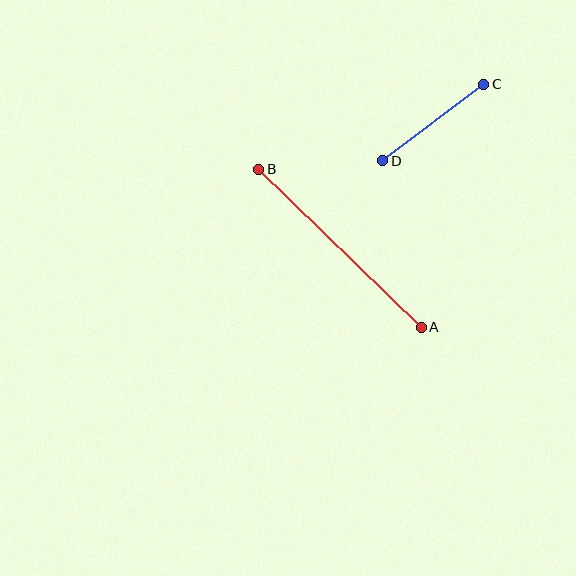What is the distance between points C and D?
The distance is approximately 127 pixels.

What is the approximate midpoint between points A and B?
The midpoint is at approximately (340, 248) pixels.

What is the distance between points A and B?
The distance is approximately 227 pixels.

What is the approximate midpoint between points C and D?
The midpoint is at approximately (433, 122) pixels.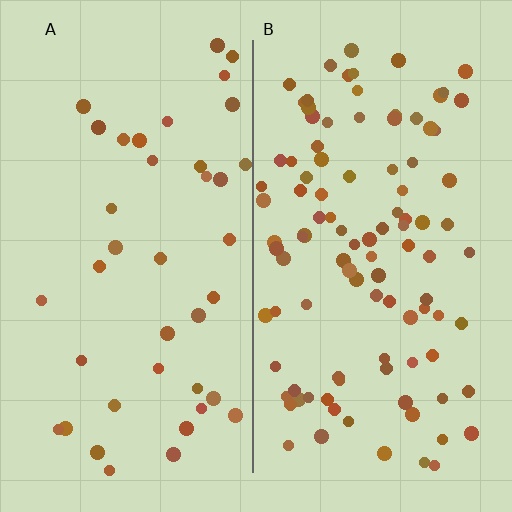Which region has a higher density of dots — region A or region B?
B (the right).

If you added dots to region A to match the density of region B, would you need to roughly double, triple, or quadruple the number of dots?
Approximately triple.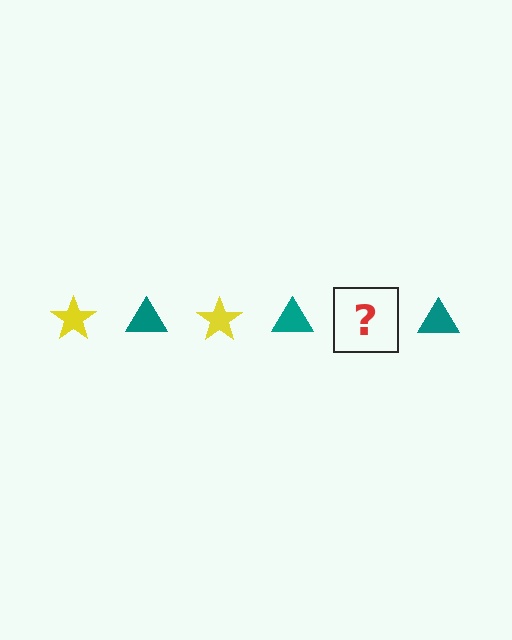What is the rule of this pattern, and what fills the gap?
The rule is that the pattern alternates between yellow star and teal triangle. The gap should be filled with a yellow star.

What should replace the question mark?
The question mark should be replaced with a yellow star.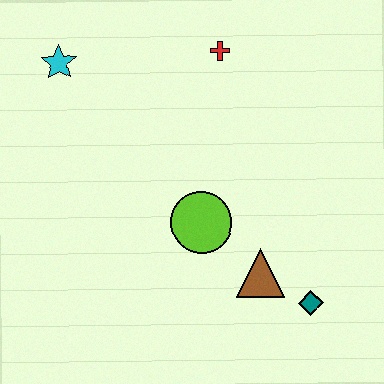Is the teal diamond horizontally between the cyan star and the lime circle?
No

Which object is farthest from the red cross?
The teal diamond is farthest from the red cross.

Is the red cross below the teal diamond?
No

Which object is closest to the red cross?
The cyan star is closest to the red cross.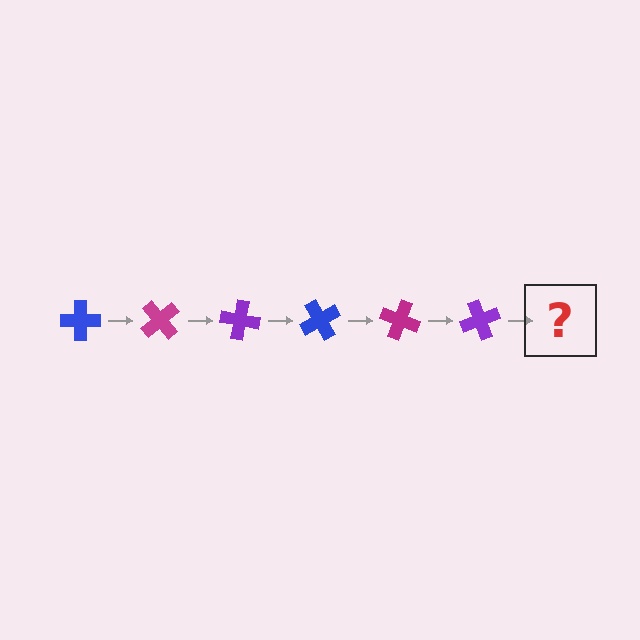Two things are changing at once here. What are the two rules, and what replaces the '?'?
The two rules are that it rotates 50 degrees each step and the color cycles through blue, magenta, and purple. The '?' should be a blue cross, rotated 300 degrees from the start.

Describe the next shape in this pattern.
It should be a blue cross, rotated 300 degrees from the start.